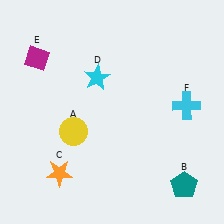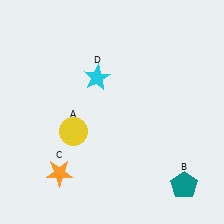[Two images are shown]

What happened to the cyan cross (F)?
The cyan cross (F) was removed in Image 2. It was in the top-right area of Image 1.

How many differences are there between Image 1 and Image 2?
There are 2 differences between the two images.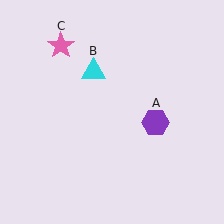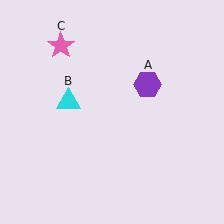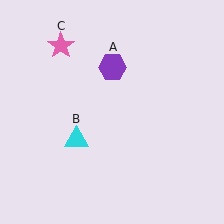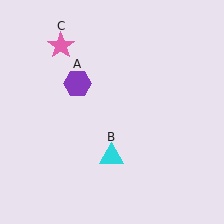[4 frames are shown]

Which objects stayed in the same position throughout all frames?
Pink star (object C) remained stationary.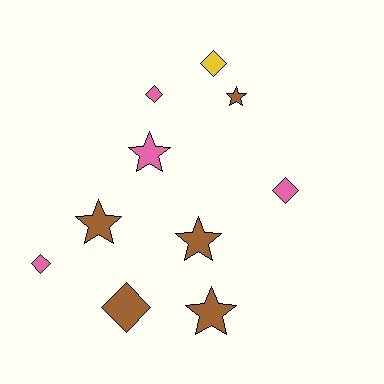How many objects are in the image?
There are 10 objects.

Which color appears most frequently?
Brown, with 5 objects.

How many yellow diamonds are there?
There is 1 yellow diamond.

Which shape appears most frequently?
Diamond, with 5 objects.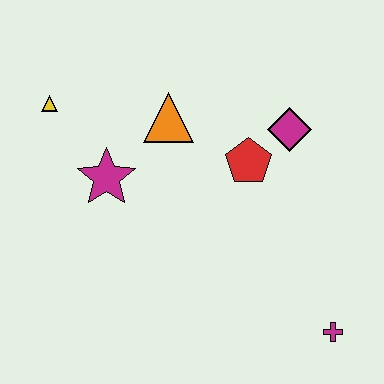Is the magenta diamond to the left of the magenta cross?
Yes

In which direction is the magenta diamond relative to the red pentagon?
The magenta diamond is to the right of the red pentagon.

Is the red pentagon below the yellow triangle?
Yes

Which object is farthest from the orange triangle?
The magenta cross is farthest from the orange triangle.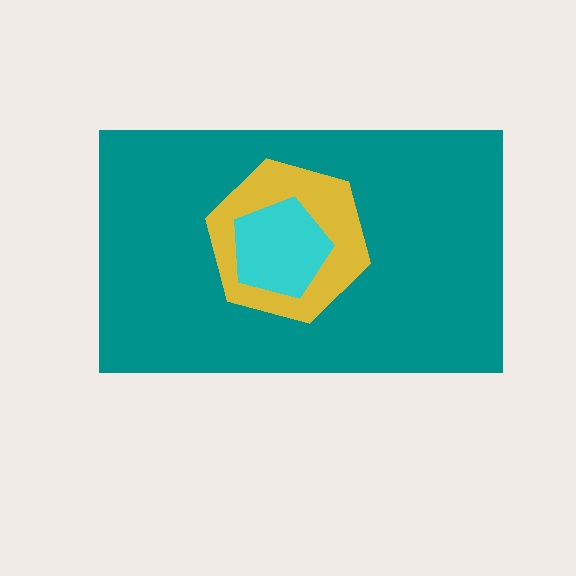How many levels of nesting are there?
3.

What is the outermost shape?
The teal rectangle.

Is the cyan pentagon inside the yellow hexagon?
Yes.